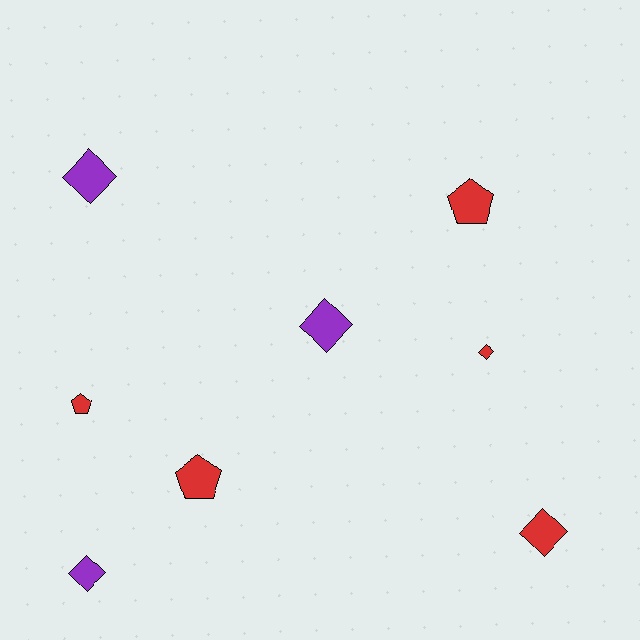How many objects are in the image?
There are 8 objects.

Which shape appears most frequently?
Diamond, with 5 objects.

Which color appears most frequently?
Red, with 5 objects.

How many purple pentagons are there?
There are no purple pentagons.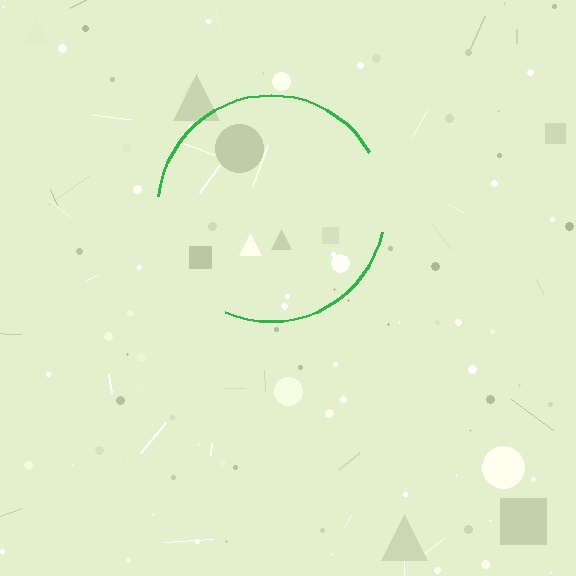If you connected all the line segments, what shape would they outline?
They would outline a circle.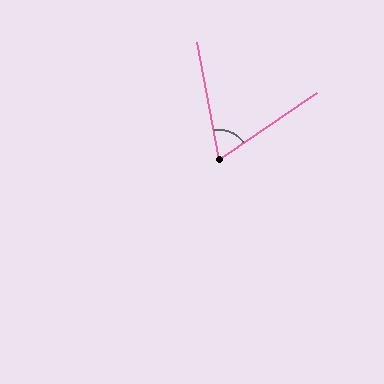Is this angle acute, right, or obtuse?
It is acute.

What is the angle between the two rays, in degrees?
Approximately 66 degrees.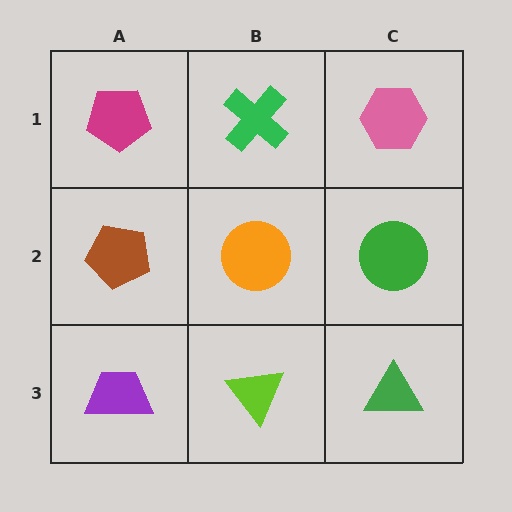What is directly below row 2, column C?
A green triangle.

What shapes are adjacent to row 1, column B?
An orange circle (row 2, column B), a magenta pentagon (row 1, column A), a pink hexagon (row 1, column C).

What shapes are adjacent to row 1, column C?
A green circle (row 2, column C), a green cross (row 1, column B).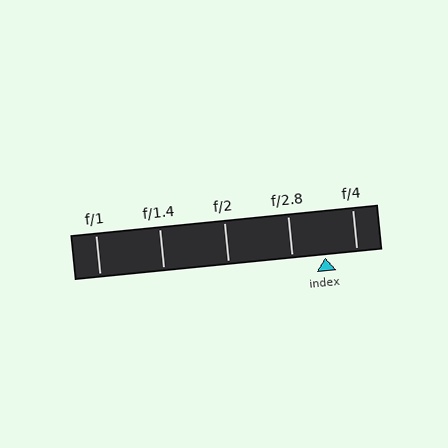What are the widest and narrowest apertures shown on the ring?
The widest aperture shown is f/1 and the narrowest is f/4.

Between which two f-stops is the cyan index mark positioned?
The index mark is between f/2.8 and f/4.